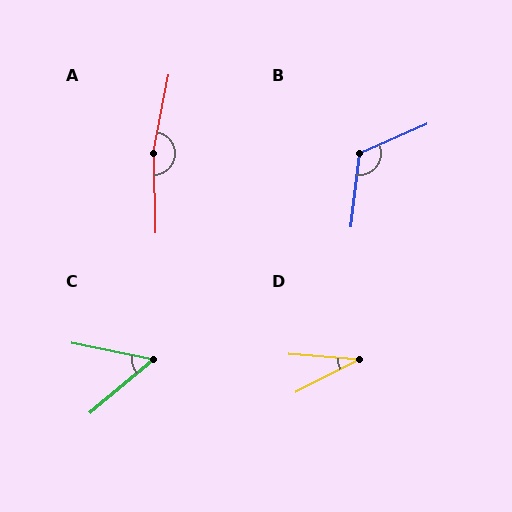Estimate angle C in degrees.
Approximately 52 degrees.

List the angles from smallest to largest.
D (32°), C (52°), B (120°), A (168°).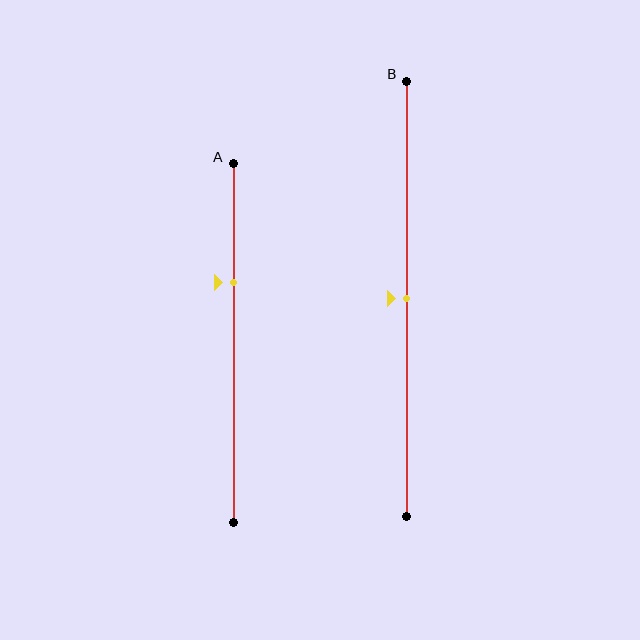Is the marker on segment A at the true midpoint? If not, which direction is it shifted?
No, the marker on segment A is shifted upward by about 17% of the segment length.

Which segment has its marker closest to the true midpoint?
Segment B has its marker closest to the true midpoint.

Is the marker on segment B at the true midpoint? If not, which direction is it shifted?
Yes, the marker on segment B is at the true midpoint.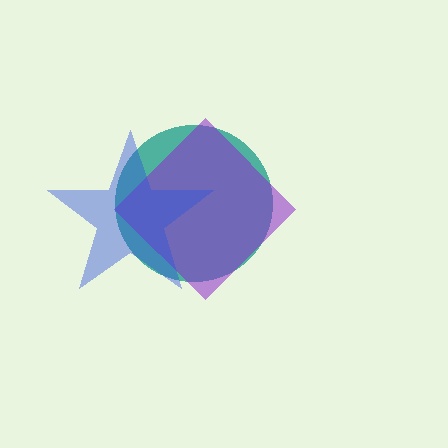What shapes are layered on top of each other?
The layered shapes are: a teal circle, a purple diamond, a blue star.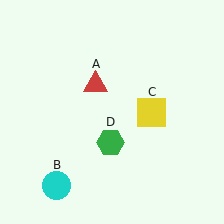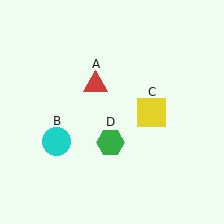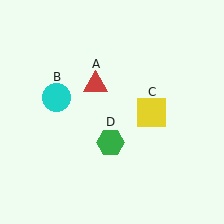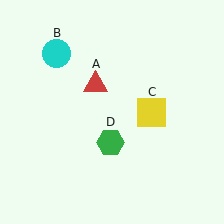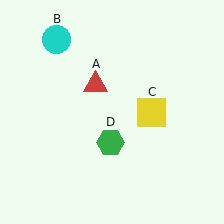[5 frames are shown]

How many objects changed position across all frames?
1 object changed position: cyan circle (object B).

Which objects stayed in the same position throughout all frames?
Red triangle (object A) and yellow square (object C) and green hexagon (object D) remained stationary.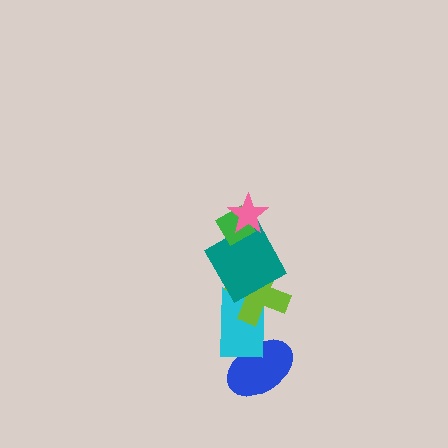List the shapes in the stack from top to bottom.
From top to bottom: the pink star, the green diamond, the teal square, the lime cross, the cyan rectangle, the blue ellipse.